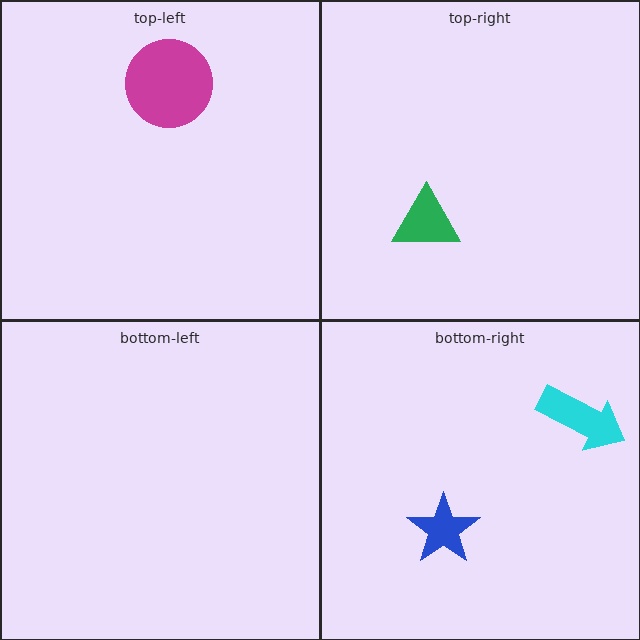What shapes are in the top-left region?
The magenta circle.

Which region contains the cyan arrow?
The bottom-right region.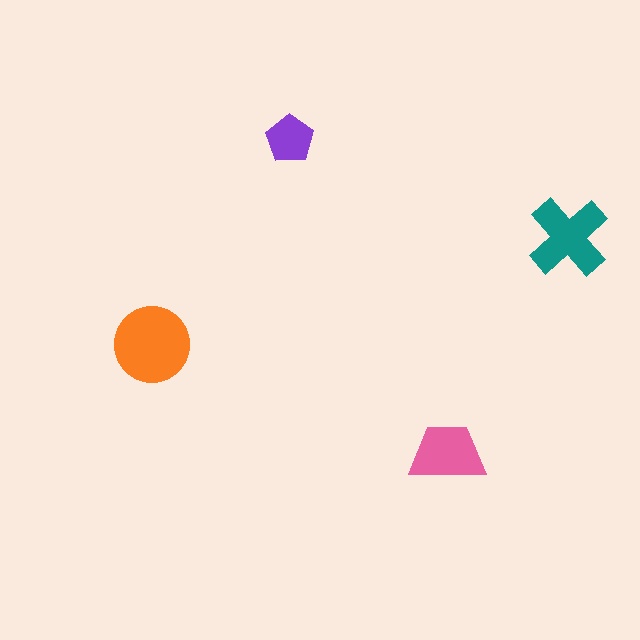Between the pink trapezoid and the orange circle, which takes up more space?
The orange circle.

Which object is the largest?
The orange circle.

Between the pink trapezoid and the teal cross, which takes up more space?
The teal cross.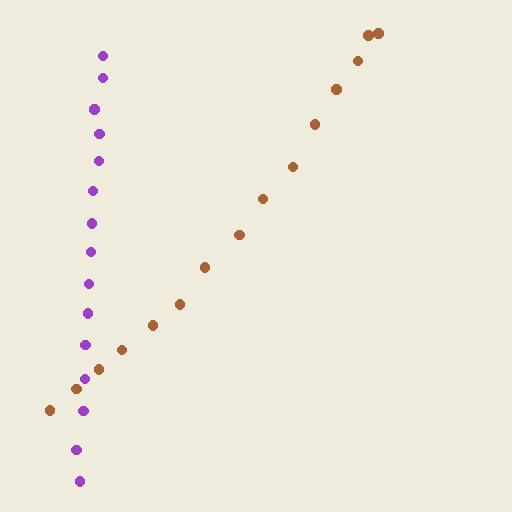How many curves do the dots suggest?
There are 2 distinct paths.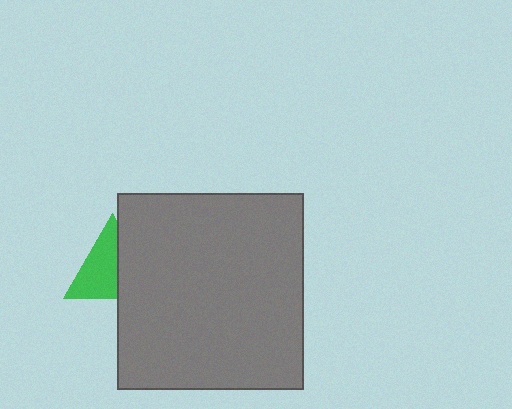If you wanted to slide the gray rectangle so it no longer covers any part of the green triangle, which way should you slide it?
Slide it right — that is the most direct way to separate the two shapes.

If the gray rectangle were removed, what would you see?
You would see the complete green triangle.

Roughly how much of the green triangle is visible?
About half of it is visible (roughly 60%).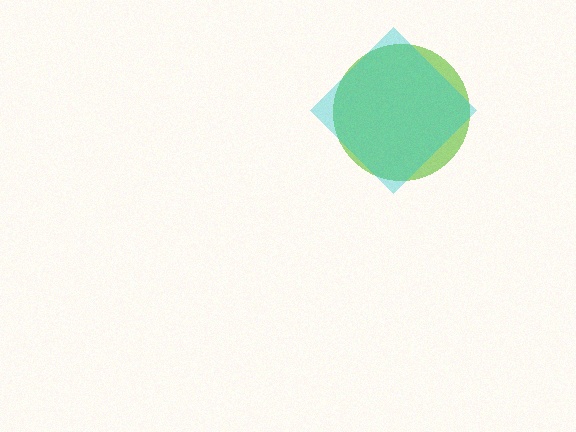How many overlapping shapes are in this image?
There are 2 overlapping shapes in the image.